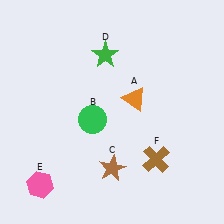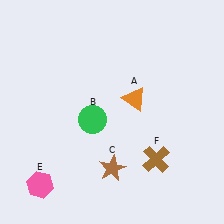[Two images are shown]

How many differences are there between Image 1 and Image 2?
There is 1 difference between the two images.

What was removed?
The green star (D) was removed in Image 2.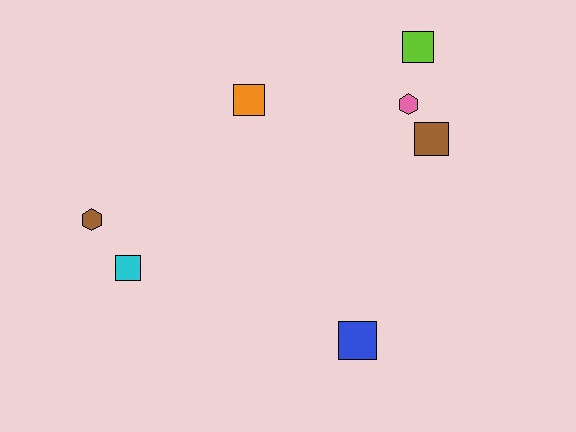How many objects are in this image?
There are 7 objects.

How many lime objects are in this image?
There is 1 lime object.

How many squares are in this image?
There are 5 squares.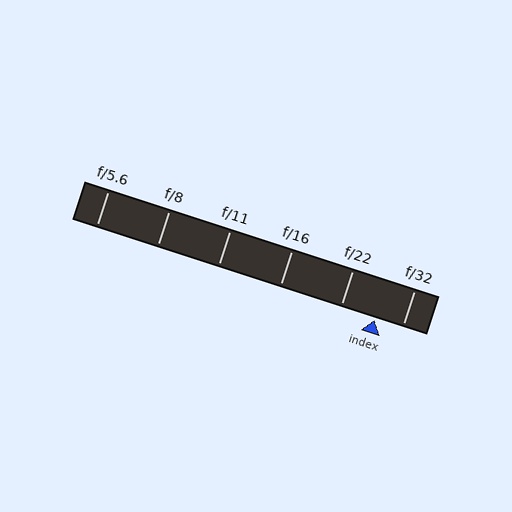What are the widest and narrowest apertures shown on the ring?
The widest aperture shown is f/5.6 and the narrowest is f/32.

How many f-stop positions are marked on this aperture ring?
There are 6 f-stop positions marked.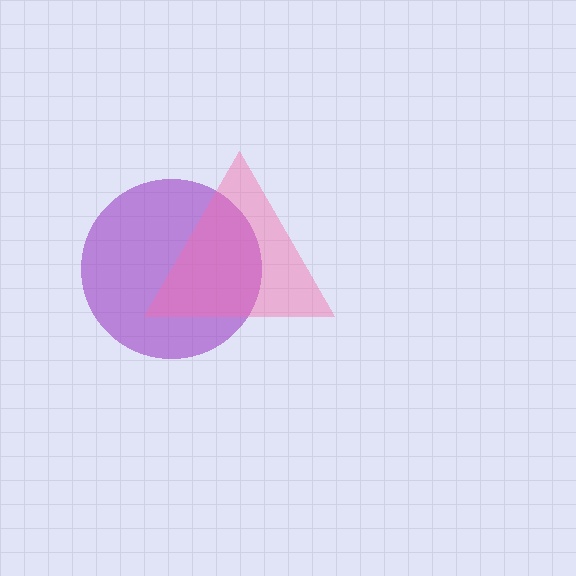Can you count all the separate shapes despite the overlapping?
Yes, there are 2 separate shapes.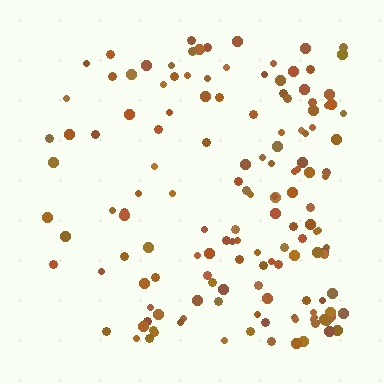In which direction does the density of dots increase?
From left to right, with the right side densest.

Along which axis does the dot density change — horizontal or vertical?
Horizontal.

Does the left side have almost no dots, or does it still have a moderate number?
Still a moderate number, just noticeably fewer than the right.